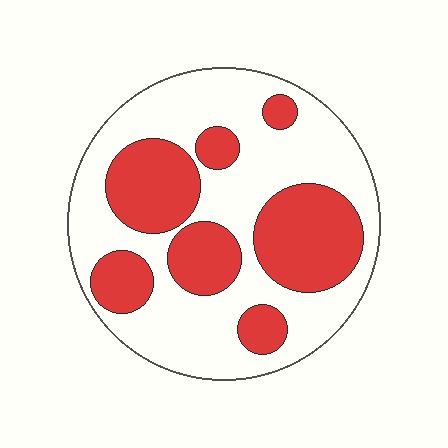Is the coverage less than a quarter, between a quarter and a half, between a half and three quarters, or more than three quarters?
Between a quarter and a half.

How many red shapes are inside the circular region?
7.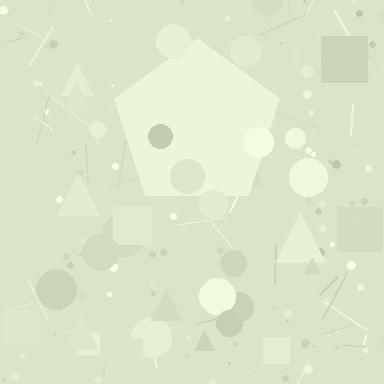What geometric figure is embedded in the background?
A pentagon is embedded in the background.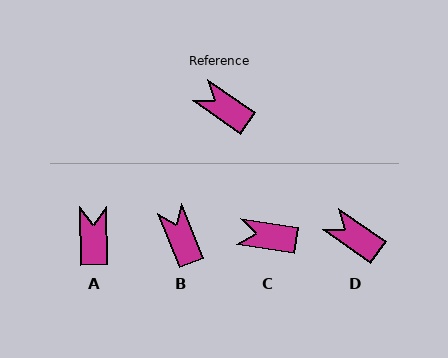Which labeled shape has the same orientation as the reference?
D.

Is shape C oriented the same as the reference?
No, it is off by about 26 degrees.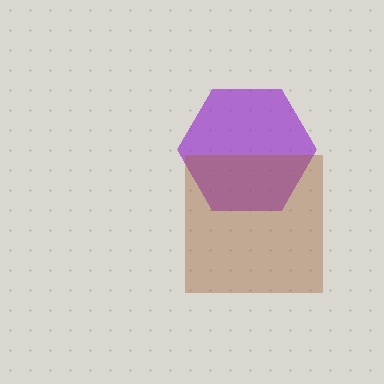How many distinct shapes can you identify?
There are 2 distinct shapes: a purple hexagon, a brown square.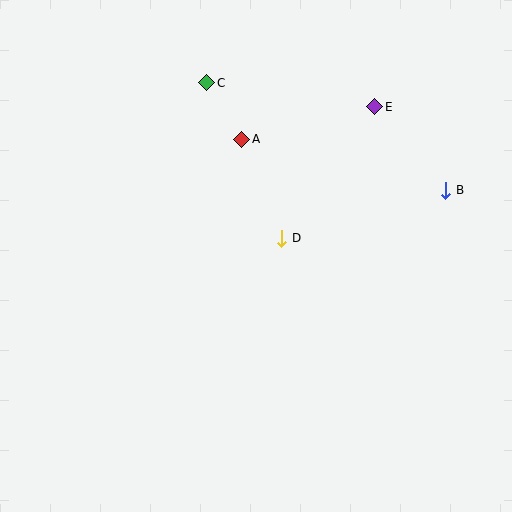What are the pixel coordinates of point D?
Point D is at (282, 238).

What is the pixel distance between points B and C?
The distance between B and C is 262 pixels.